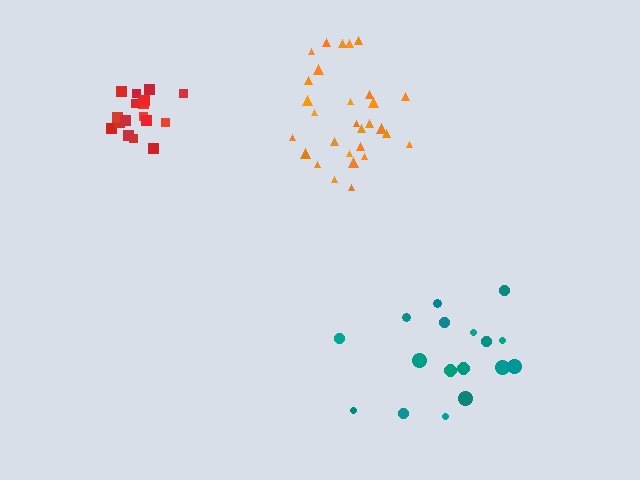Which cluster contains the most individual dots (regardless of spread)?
Orange (29).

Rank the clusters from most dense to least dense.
red, orange, teal.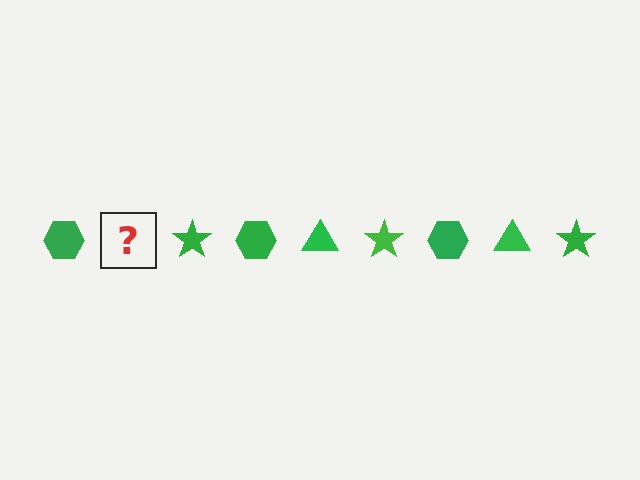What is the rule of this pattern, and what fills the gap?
The rule is that the pattern cycles through hexagon, triangle, star shapes in green. The gap should be filled with a green triangle.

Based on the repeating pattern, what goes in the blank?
The blank should be a green triangle.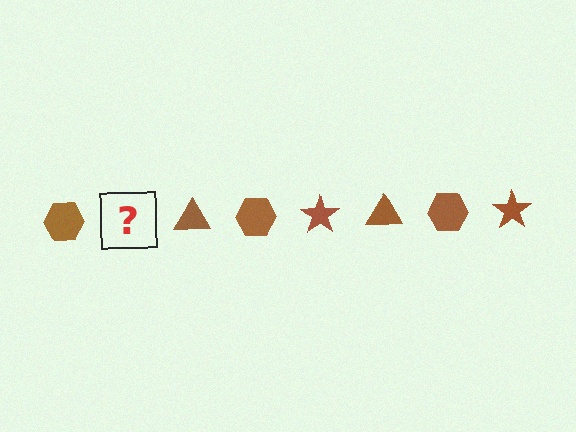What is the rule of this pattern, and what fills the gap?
The rule is that the pattern cycles through hexagon, star, triangle shapes in brown. The gap should be filled with a brown star.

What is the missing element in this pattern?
The missing element is a brown star.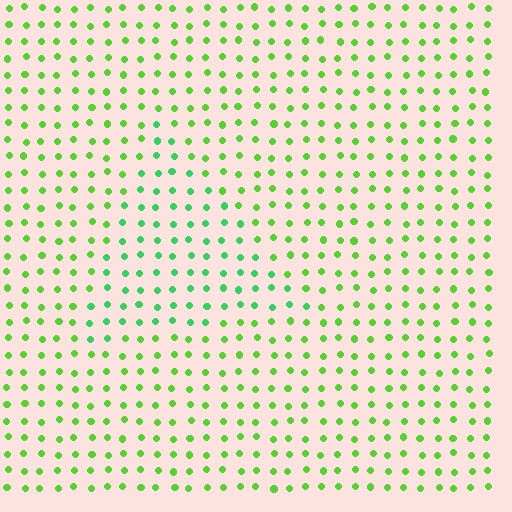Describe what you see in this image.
The image is filled with small lime elements in a uniform arrangement. A triangle-shaped region is visible where the elements are tinted to a slightly different hue, forming a subtle color boundary.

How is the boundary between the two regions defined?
The boundary is defined purely by a slight shift in hue (about 31 degrees). Spacing, size, and orientation are identical on both sides.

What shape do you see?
I see a triangle.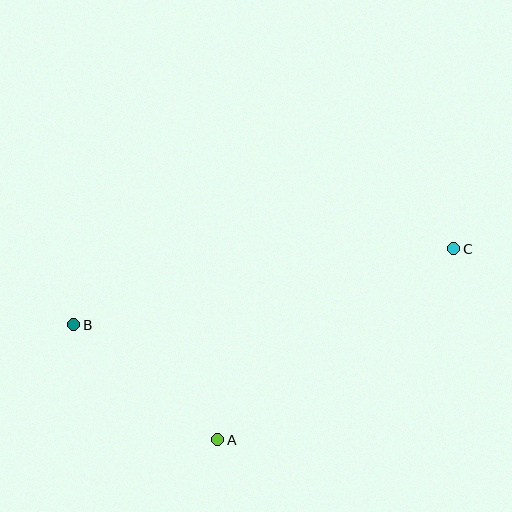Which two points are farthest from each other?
Points B and C are farthest from each other.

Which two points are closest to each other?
Points A and B are closest to each other.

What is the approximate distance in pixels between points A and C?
The distance between A and C is approximately 304 pixels.